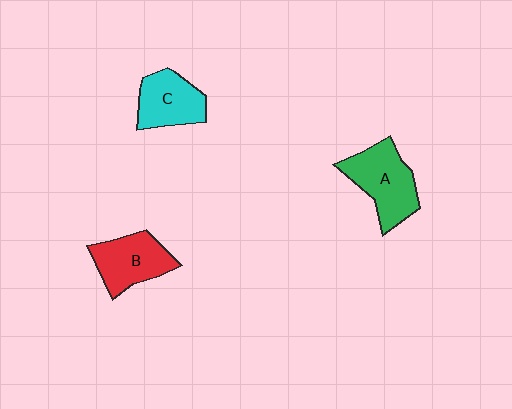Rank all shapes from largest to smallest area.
From largest to smallest: A (green), B (red), C (cyan).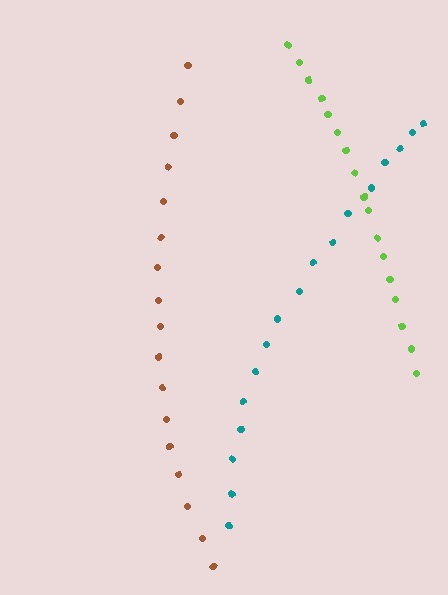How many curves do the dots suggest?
There are 3 distinct paths.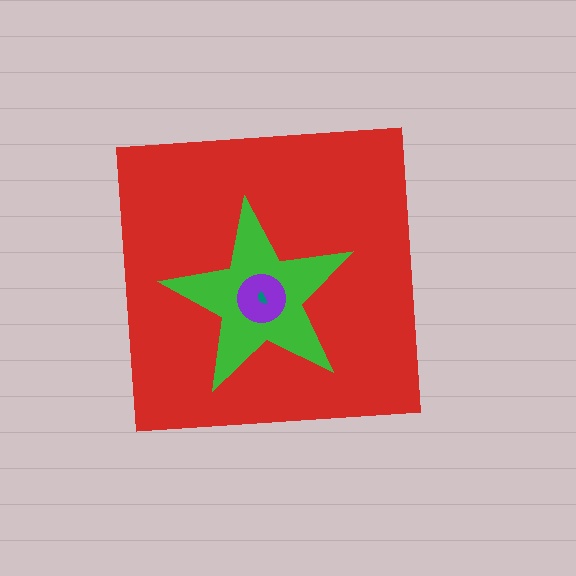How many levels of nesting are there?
4.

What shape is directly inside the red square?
The green star.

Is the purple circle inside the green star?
Yes.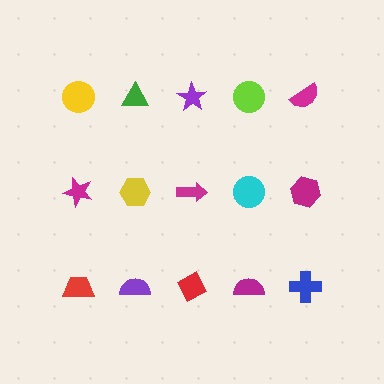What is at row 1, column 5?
A magenta semicircle.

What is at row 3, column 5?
A blue cross.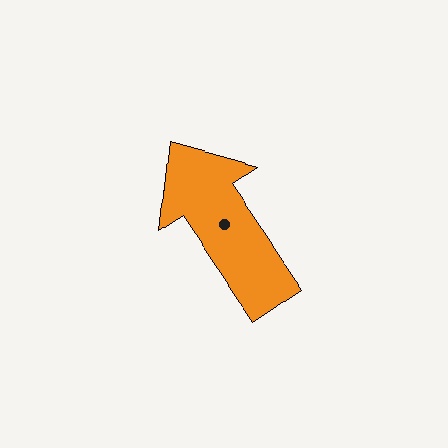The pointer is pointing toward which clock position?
Roughly 11 o'clock.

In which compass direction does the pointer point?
Northwest.